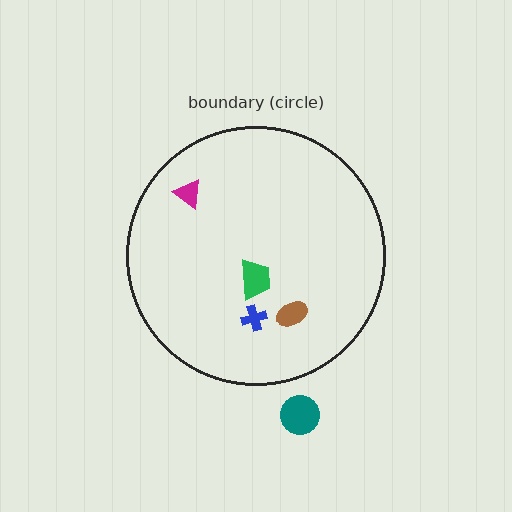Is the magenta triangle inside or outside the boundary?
Inside.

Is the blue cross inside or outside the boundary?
Inside.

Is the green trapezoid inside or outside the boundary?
Inside.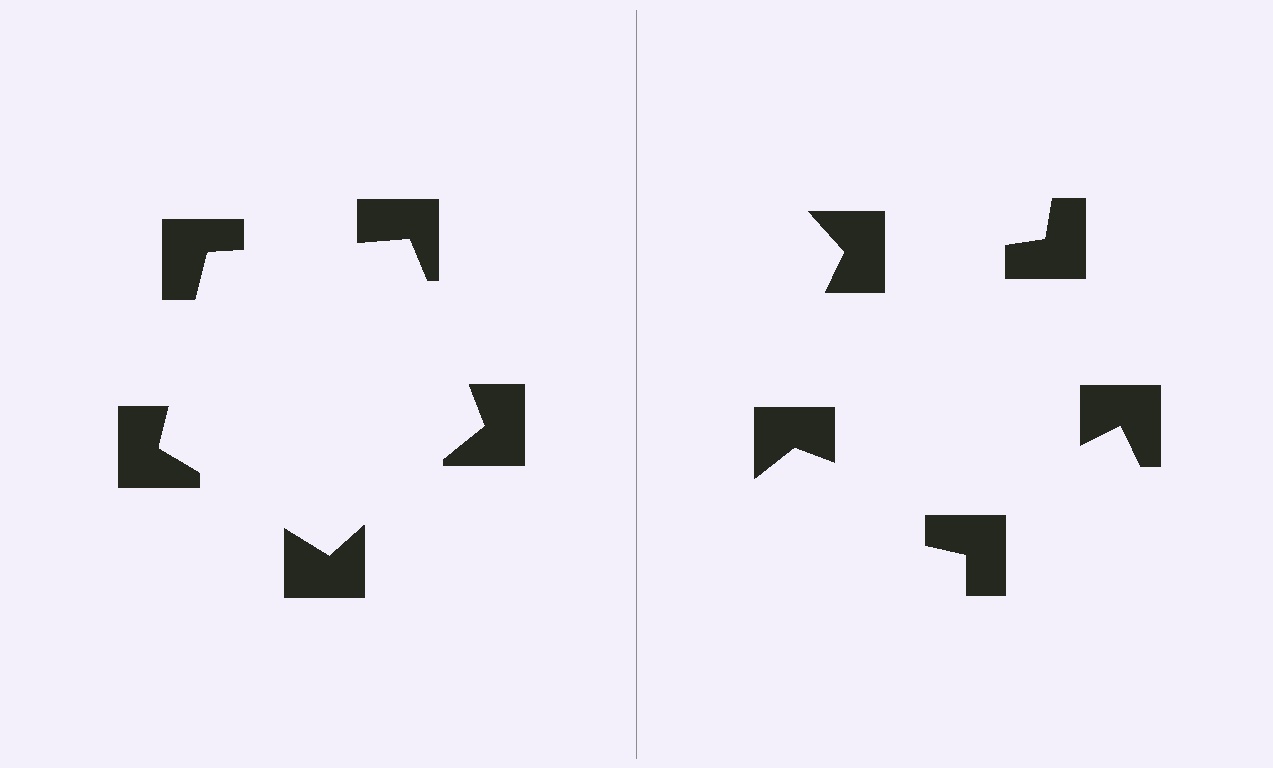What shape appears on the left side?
An illusory pentagon.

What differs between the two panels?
The notched squares are positioned identically on both sides; only the wedge orientations differ. On the left they align to a pentagon; on the right they are misaligned.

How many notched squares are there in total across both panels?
10 — 5 on each side.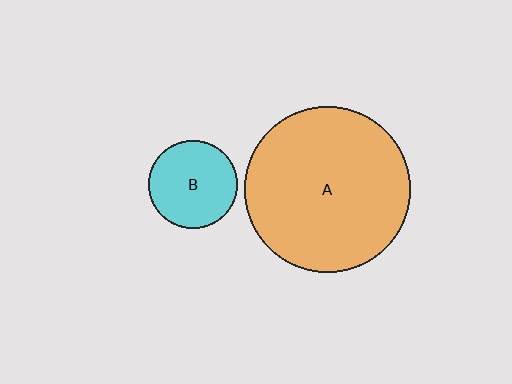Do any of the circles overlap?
No, none of the circles overlap.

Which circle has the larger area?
Circle A (orange).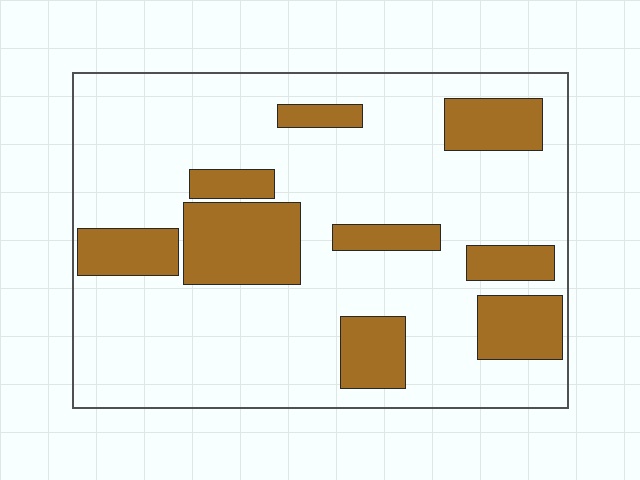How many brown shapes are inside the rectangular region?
9.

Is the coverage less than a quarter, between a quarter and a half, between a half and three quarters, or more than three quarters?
Less than a quarter.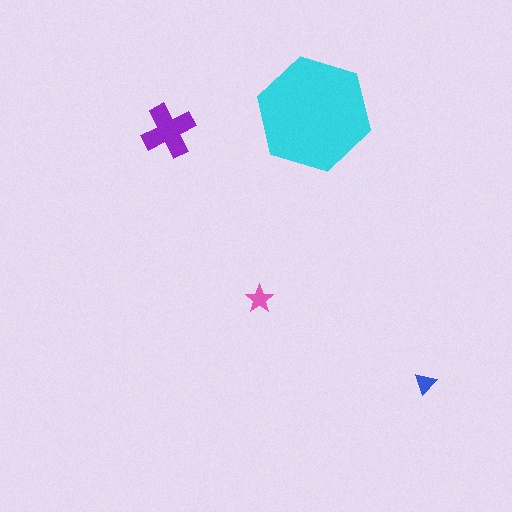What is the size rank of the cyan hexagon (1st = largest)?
1st.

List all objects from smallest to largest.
The blue triangle, the pink star, the purple cross, the cyan hexagon.